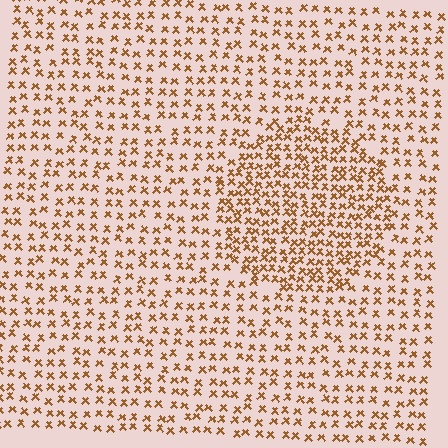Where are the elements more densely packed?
The elements are more densely packed inside the circle boundary.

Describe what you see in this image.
The image contains small brown elements arranged at two different densities. A circle-shaped region is visible where the elements are more densely packed than the surrounding area.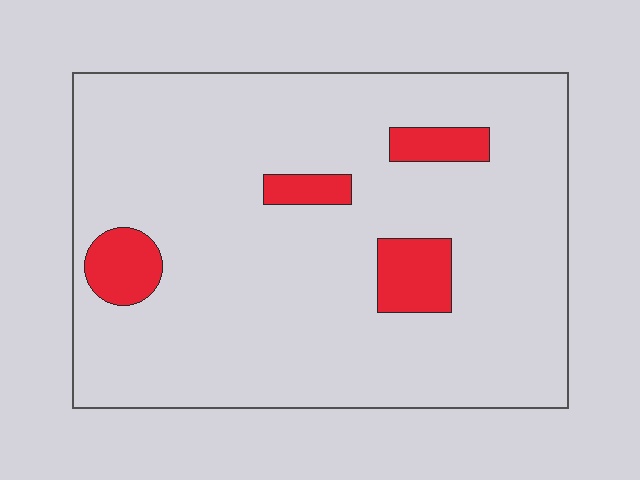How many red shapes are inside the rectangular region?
4.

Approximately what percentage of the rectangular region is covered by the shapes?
Approximately 10%.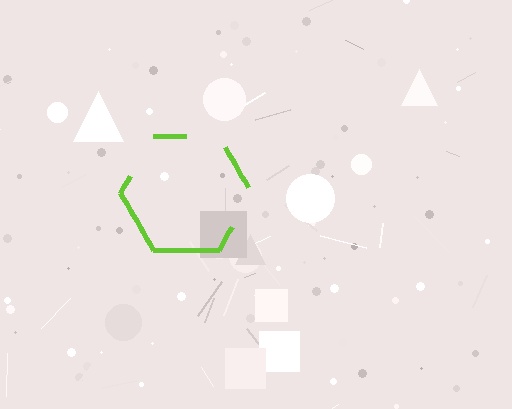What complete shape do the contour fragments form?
The contour fragments form a hexagon.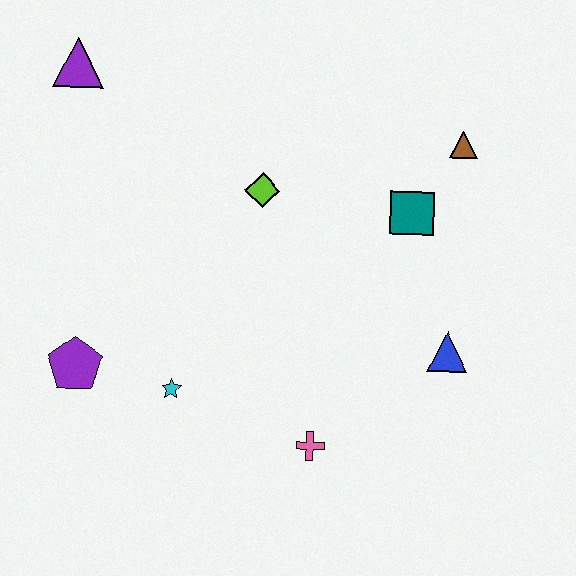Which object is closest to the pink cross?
The cyan star is closest to the pink cross.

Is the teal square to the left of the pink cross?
No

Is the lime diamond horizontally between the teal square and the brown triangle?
No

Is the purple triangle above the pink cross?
Yes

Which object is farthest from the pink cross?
The purple triangle is farthest from the pink cross.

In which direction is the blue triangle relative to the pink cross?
The blue triangle is to the right of the pink cross.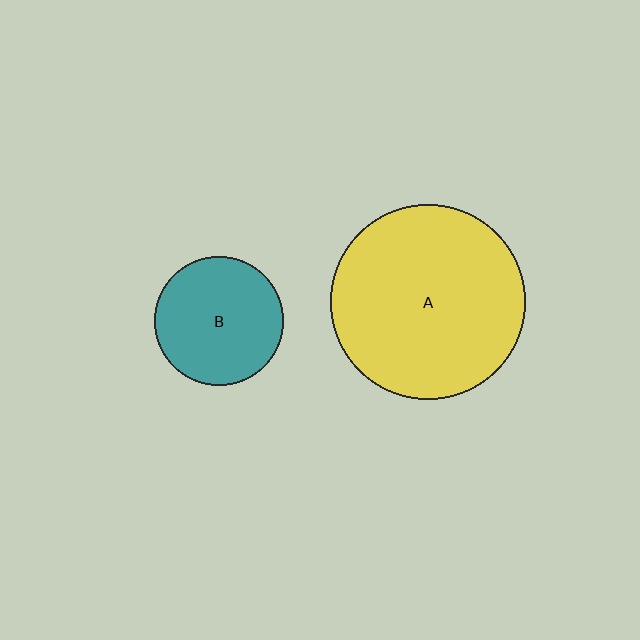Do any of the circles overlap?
No, none of the circles overlap.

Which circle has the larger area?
Circle A (yellow).